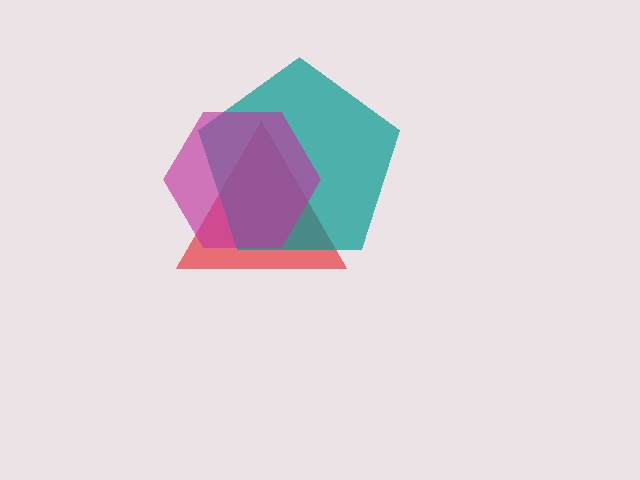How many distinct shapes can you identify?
There are 3 distinct shapes: a red triangle, a teal pentagon, a magenta hexagon.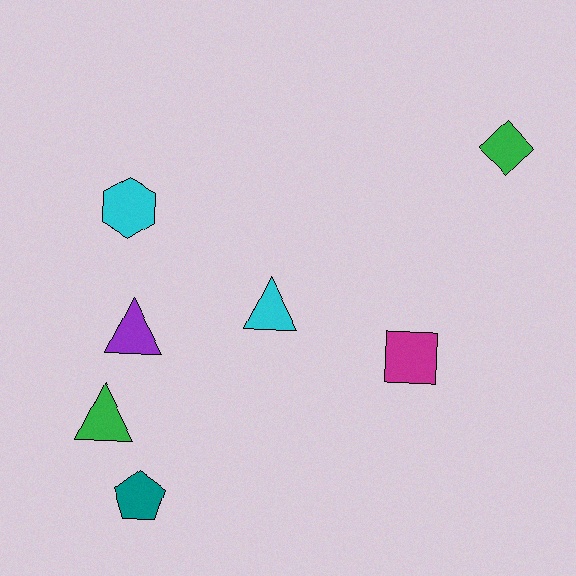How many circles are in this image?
There are no circles.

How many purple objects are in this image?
There is 1 purple object.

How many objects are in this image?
There are 7 objects.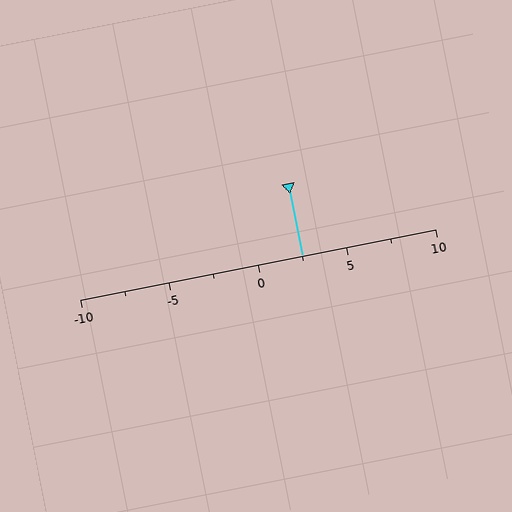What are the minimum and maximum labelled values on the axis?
The axis runs from -10 to 10.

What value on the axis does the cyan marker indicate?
The marker indicates approximately 2.5.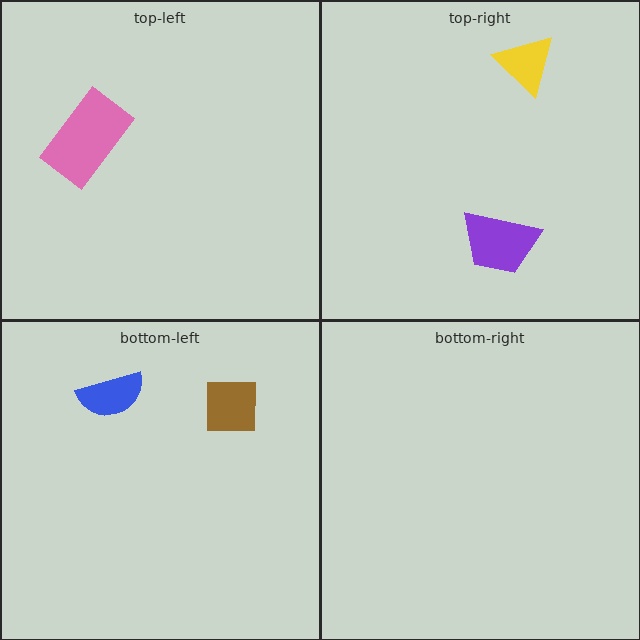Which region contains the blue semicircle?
The bottom-left region.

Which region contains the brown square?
The bottom-left region.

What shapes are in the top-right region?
The purple trapezoid, the yellow triangle.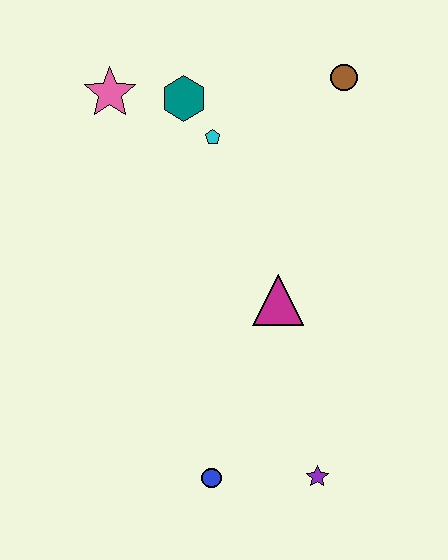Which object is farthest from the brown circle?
The blue circle is farthest from the brown circle.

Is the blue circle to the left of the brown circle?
Yes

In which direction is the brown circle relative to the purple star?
The brown circle is above the purple star.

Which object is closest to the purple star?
The blue circle is closest to the purple star.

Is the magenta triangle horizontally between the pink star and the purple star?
Yes